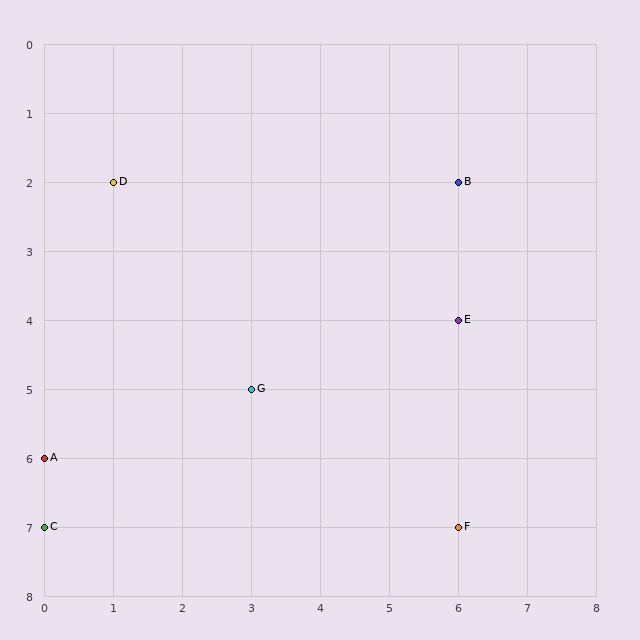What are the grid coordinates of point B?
Point B is at grid coordinates (6, 2).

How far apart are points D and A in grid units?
Points D and A are 1 column and 4 rows apart (about 4.1 grid units diagonally).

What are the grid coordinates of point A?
Point A is at grid coordinates (0, 6).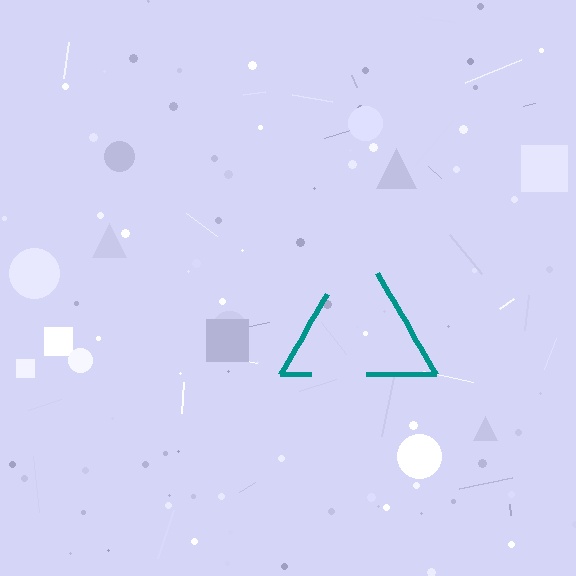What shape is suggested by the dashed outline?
The dashed outline suggests a triangle.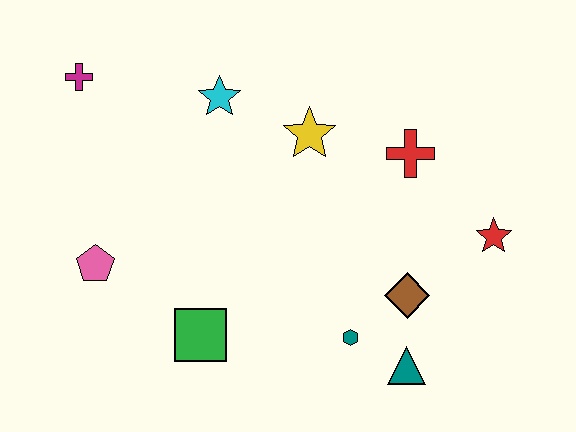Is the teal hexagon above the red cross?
No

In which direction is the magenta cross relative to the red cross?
The magenta cross is to the left of the red cross.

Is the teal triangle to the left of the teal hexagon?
No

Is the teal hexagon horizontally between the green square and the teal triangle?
Yes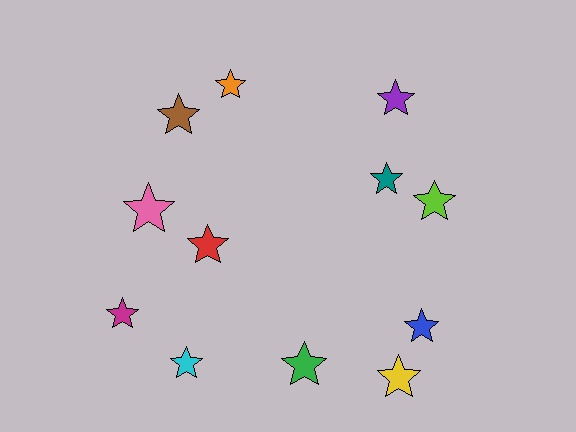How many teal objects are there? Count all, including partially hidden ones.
There is 1 teal object.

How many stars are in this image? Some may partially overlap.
There are 12 stars.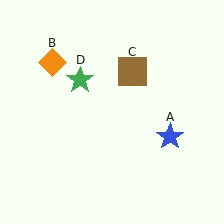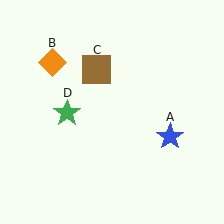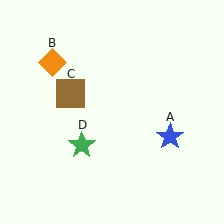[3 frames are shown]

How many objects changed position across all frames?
2 objects changed position: brown square (object C), green star (object D).